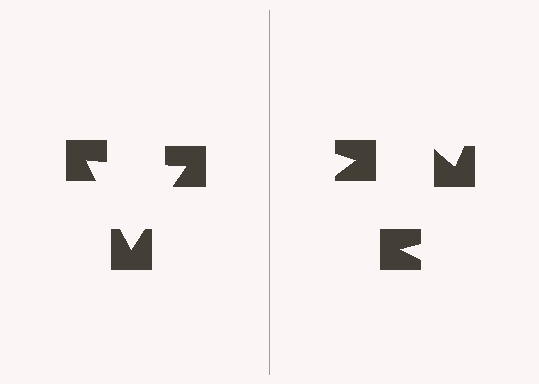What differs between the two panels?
The notched squares are positioned identically on both sides; only the wedge orientations differ. On the left they align to a triangle; on the right they are misaligned.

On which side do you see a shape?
An illusory triangle appears on the left side. On the right side the wedge cuts are rotated, so no coherent shape forms.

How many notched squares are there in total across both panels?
6 — 3 on each side.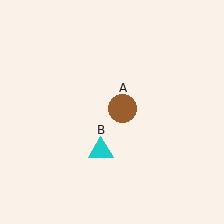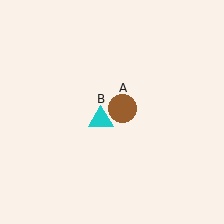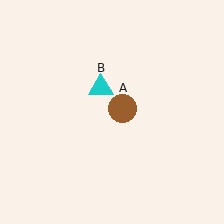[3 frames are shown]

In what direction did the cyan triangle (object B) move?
The cyan triangle (object B) moved up.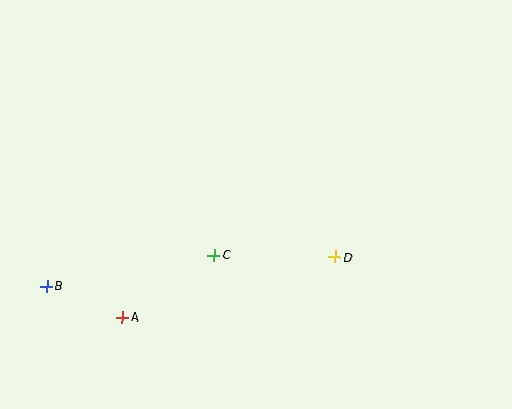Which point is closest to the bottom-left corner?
Point B is closest to the bottom-left corner.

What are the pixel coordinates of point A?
Point A is at (122, 317).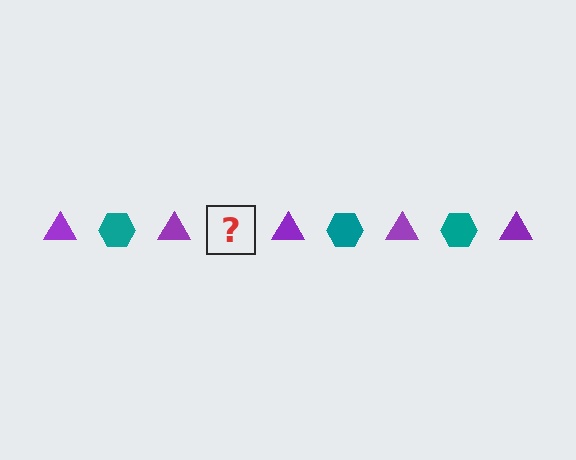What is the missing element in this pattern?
The missing element is a teal hexagon.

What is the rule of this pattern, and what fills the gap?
The rule is that the pattern alternates between purple triangle and teal hexagon. The gap should be filled with a teal hexagon.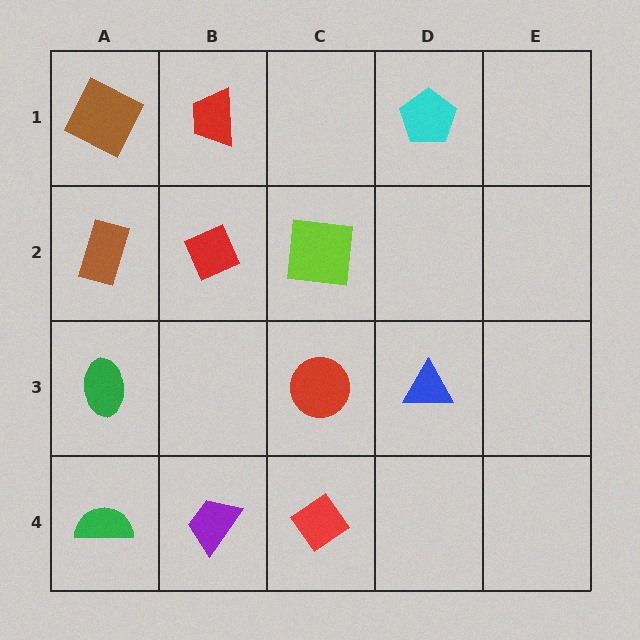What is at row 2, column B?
A red diamond.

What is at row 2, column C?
A lime square.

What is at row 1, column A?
A brown square.